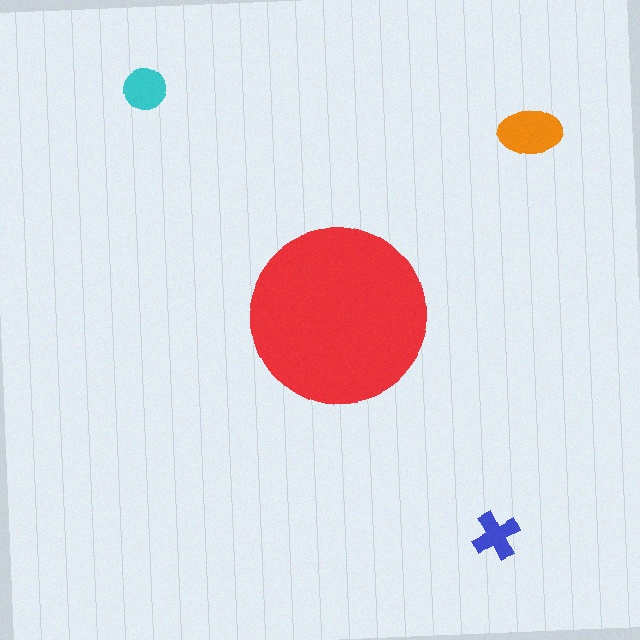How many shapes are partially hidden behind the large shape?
0 shapes are partially hidden.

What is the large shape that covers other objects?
A red circle.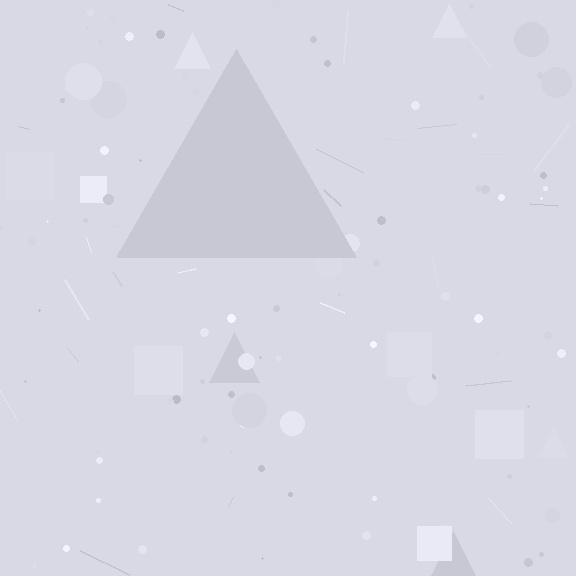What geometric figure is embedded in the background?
A triangle is embedded in the background.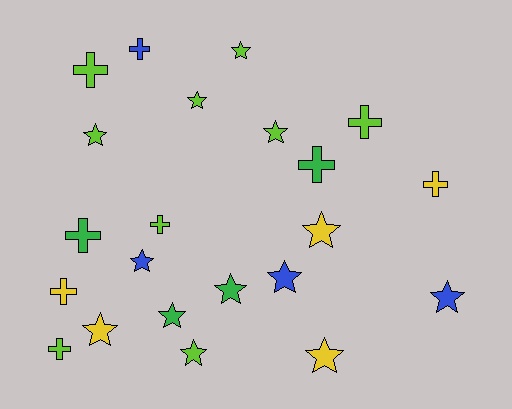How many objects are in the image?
There are 22 objects.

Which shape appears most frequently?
Star, with 13 objects.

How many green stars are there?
There are 2 green stars.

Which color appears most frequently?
Lime, with 9 objects.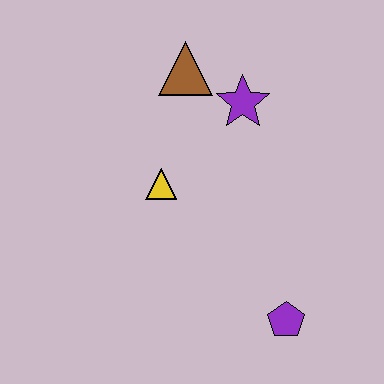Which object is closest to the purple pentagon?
The yellow triangle is closest to the purple pentagon.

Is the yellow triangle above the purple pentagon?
Yes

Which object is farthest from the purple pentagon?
The brown triangle is farthest from the purple pentagon.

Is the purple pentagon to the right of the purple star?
Yes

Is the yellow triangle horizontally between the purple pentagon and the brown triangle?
No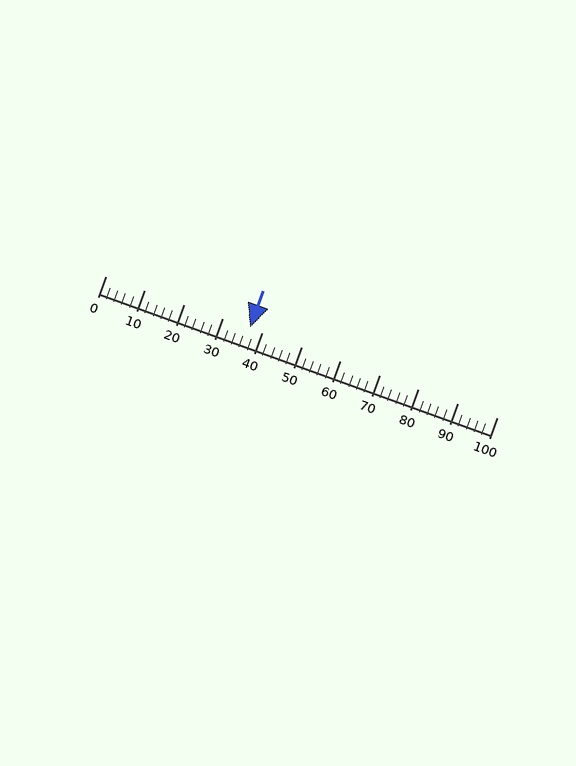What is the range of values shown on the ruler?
The ruler shows values from 0 to 100.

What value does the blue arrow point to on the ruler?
The blue arrow points to approximately 37.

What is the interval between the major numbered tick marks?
The major tick marks are spaced 10 units apart.